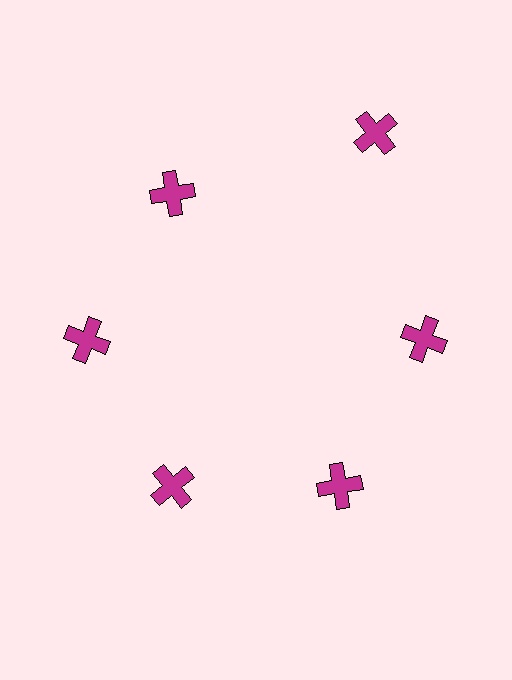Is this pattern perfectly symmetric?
No. The 6 magenta crosses are arranged in a ring, but one element near the 1 o'clock position is pushed outward from the center, breaking the 6-fold rotational symmetry.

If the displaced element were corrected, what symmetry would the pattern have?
It would have 6-fold rotational symmetry — the pattern would map onto itself every 60 degrees.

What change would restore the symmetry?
The symmetry would be restored by moving it inward, back onto the ring so that all 6 crosses sit at equal angles and equal distance from the center.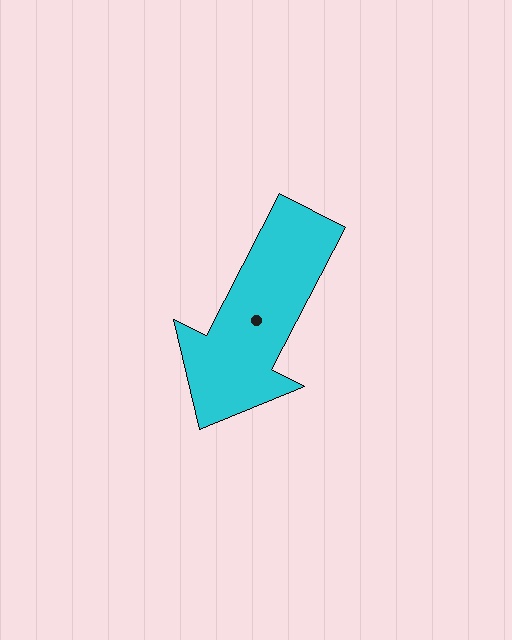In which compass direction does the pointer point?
Southwest.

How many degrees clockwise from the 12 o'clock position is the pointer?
Approximately 207 degrees.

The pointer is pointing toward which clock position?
Roughly 7 o'clock.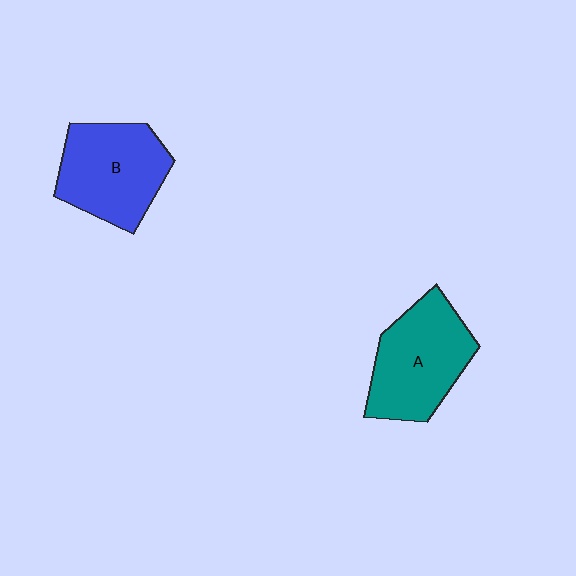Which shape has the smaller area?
Shape B (blue).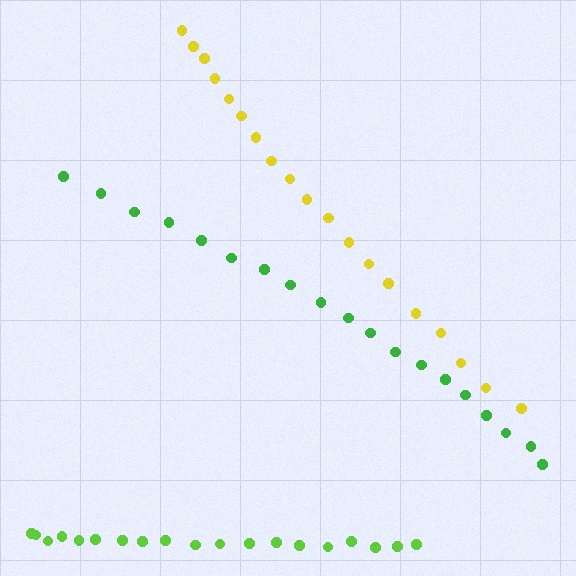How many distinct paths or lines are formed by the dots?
There are 3 distinct paths.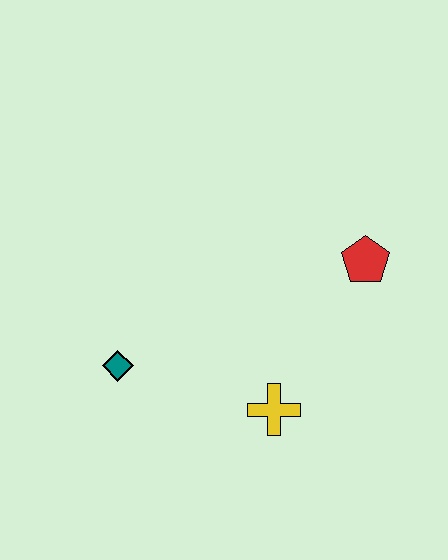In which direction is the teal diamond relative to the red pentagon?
The teal diamond is to the left of the red pentagon.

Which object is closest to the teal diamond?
The yellow cross is closest to the teal diamond.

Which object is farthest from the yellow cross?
The red pentagon is farthest from the yellow cross.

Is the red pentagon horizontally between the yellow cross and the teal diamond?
No